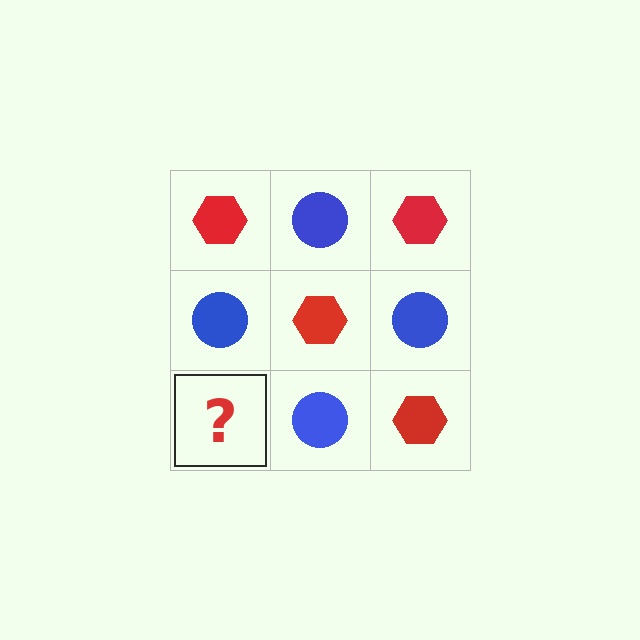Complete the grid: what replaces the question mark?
The question mark should be replaced with a red hexagon.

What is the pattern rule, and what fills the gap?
The rule is that it alternates red hexagon and blue circle in a checkerboard pattern. The gap should be filled with a red hexagon.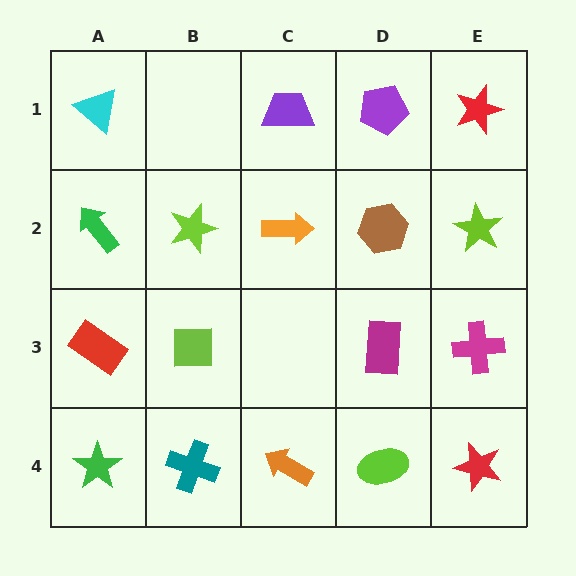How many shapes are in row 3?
4 shapes.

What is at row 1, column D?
A purple pentagon.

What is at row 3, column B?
A lime square.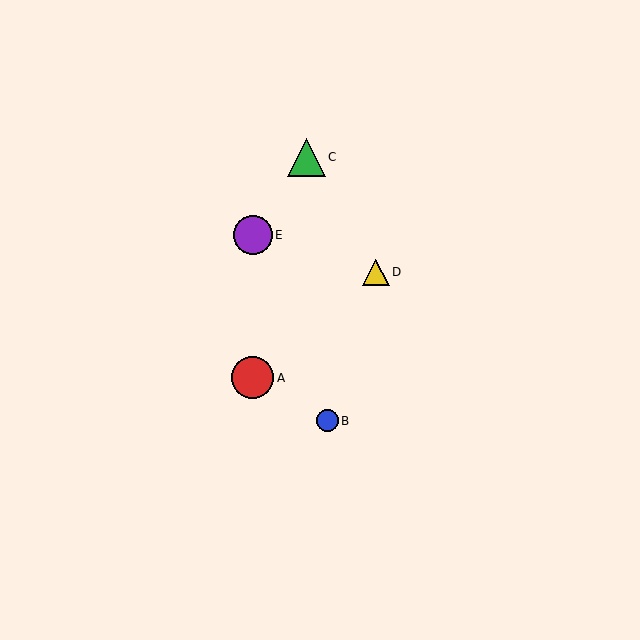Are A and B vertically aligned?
No, A is at x≈253 and B is at x≈327.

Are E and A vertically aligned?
Yes, both are at x≈253.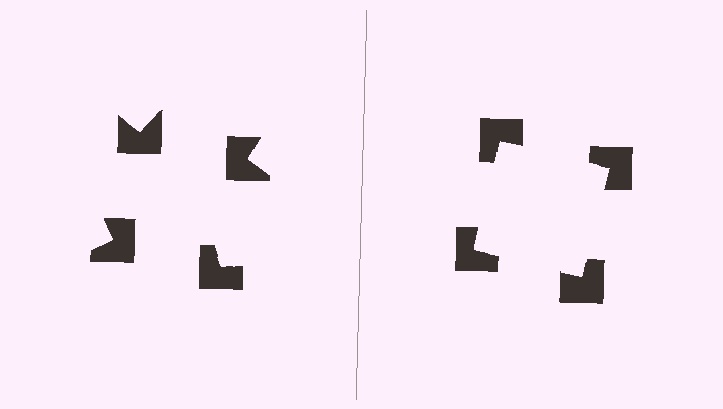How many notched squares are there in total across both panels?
8 — 4 on each side.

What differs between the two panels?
The notched squares are positioned identically on both sides; only the wedge orientations differ. On the right they align to a square; on the left they are misaligned.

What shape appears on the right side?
An illusory square.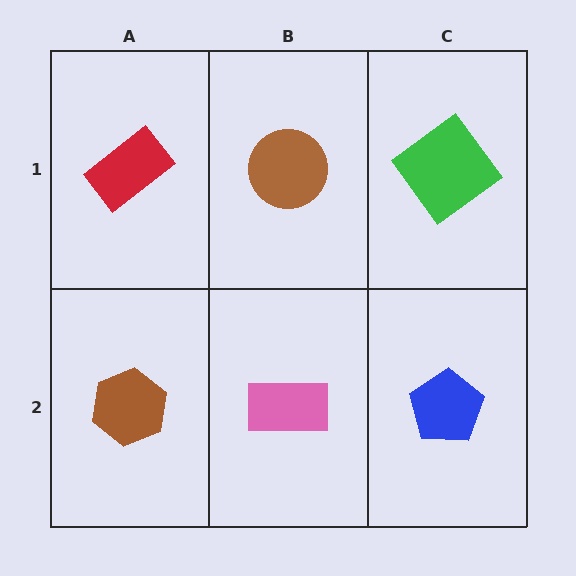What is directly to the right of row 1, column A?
A brown circle.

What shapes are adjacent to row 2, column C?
A green diamond (row 1, column C), a pink rectangle (row 2, column B).